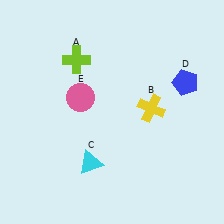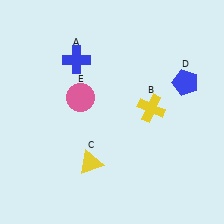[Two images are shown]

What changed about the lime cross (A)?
In Image 1, A is lime. In Image 2, it changed to blue.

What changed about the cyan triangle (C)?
In Image 1, C is cyan. In Image 2, it changed to yellow.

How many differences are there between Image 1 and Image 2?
There are 2 differences between the two images.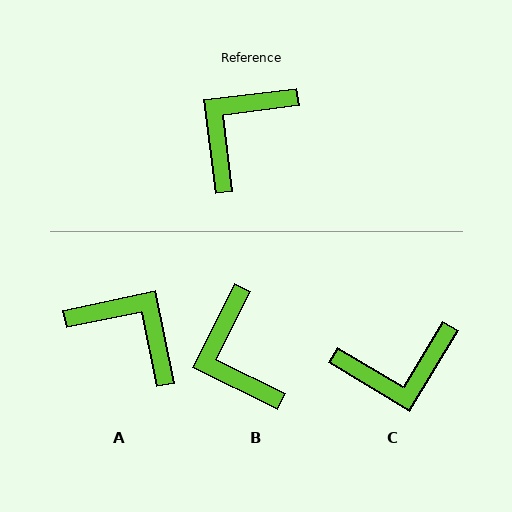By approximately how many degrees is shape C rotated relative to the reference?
Approximately 142 degrees counter-clockwise.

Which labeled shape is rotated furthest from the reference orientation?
C, about 142 degrees away.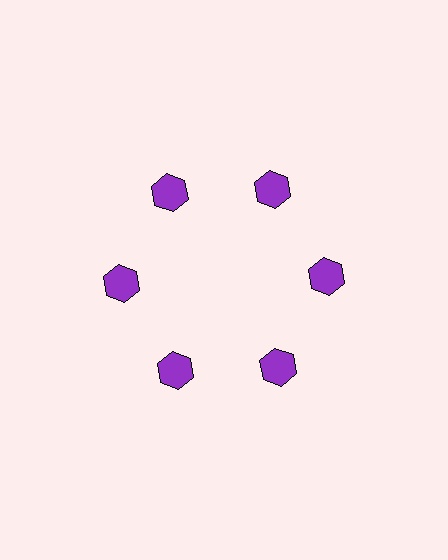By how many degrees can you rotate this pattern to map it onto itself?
The pattern maps onto itself every 60 degrees of rotation.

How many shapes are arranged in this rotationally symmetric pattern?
There are 6 shapes, arranged in 6 groups of 1.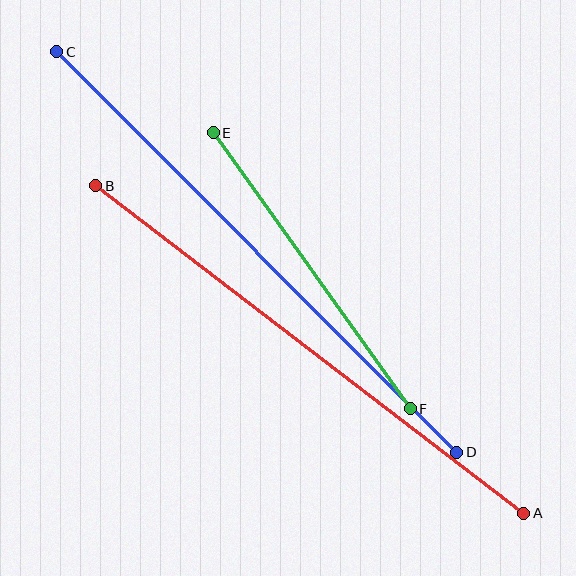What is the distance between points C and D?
The distance is approximately 566 pixels.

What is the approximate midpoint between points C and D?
The midpoint is at approximately (257, 252) pixels.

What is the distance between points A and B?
The distance is approximately 539 pixels.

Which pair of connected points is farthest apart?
Points C and D are farthest apart.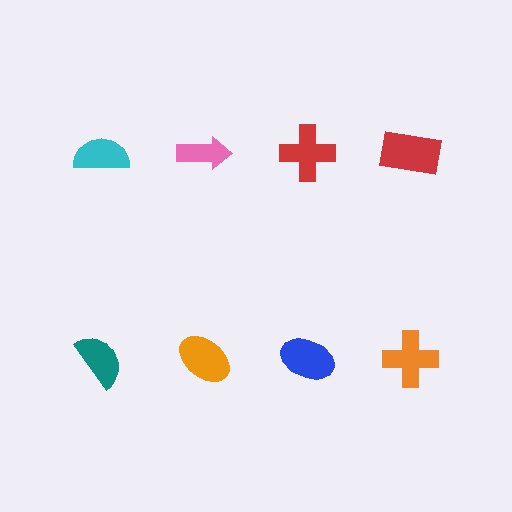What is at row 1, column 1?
A cyan semicircle.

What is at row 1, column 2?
A pink arrow.